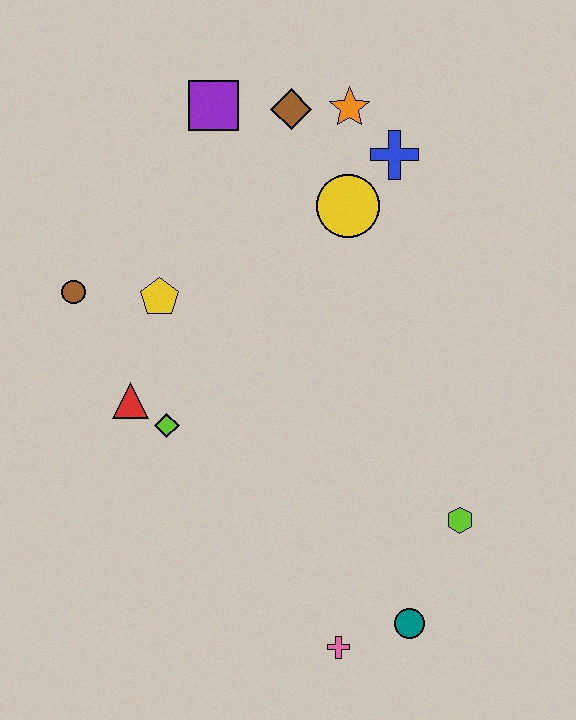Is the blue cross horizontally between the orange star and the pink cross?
No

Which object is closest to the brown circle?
The yellow pentagon is closest to the brown circle.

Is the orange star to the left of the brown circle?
No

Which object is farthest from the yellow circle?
The pink cross is farthest from the yellow circle.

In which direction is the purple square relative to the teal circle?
The purple square is above the teal circle.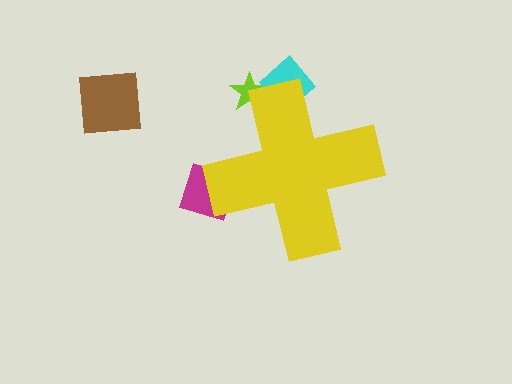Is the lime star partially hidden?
Yes, the lime star is partially hidden behind the yellow cross.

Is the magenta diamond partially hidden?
Yes, the magenta diamond is partially hidden behind the yellow cross.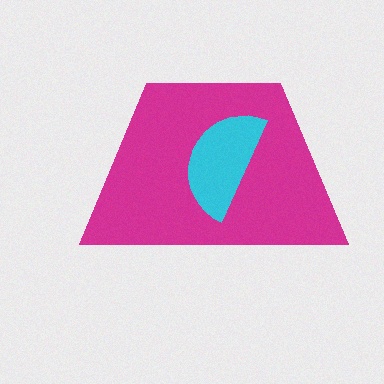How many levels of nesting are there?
2.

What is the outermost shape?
The magenta trapezoid.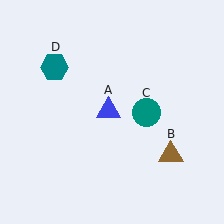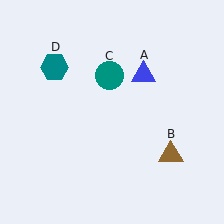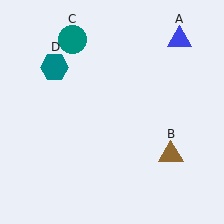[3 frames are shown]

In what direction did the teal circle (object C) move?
The teal circle (object C) moved up and to the left.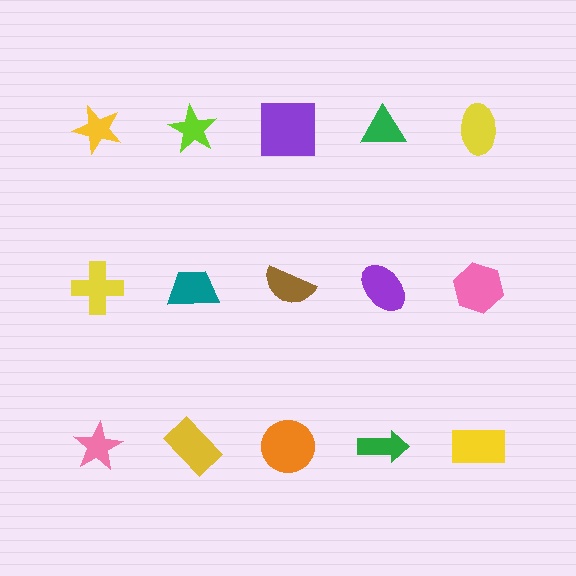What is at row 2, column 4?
A purple ellipse.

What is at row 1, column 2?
A lime star.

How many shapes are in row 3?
5 shapes.